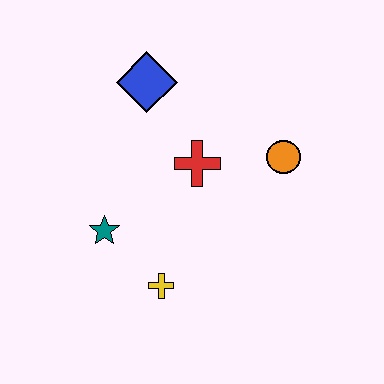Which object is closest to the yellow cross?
The teal star is closest to the yellow cross.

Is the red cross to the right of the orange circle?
No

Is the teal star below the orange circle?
Yes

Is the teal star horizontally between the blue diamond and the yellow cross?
No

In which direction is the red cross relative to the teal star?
The red cross is to the right of the teal star.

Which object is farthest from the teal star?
The orange circle is farthest from the teal star.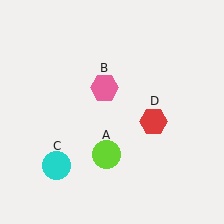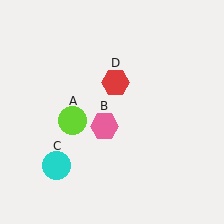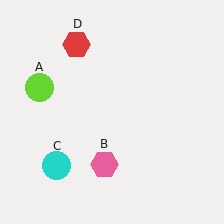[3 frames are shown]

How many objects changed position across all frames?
3 objects changed position: lime circle (object A), pink hexagon (object B), red hexagon (object D).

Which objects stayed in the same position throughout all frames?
Cyan circle (object C) remained stationary.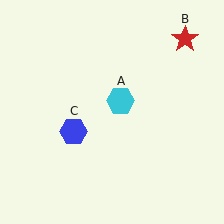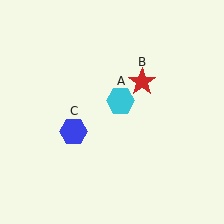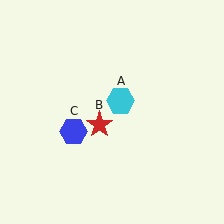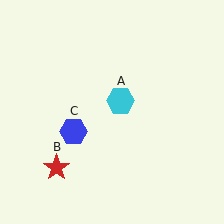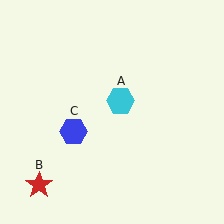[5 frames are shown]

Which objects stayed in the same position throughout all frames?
Cyan hexagon (object A) and blue hexagon (object C) remained stationary.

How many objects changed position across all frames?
1 object changed position: red star (object B).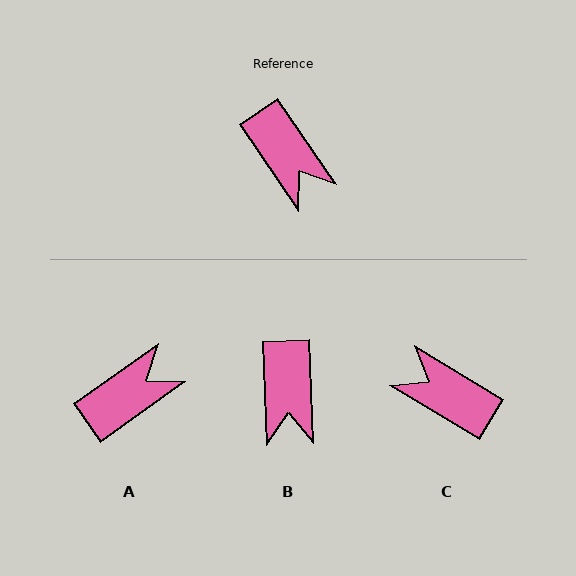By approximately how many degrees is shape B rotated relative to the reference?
Approximately 32 degrees clockwise.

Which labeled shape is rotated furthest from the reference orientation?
C, about 156 degrees away.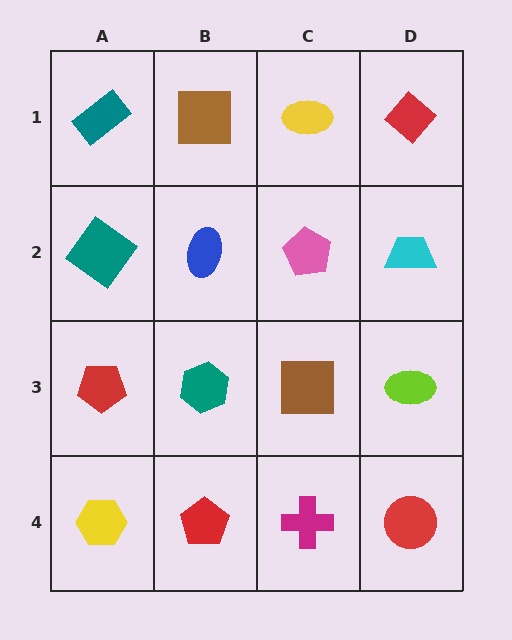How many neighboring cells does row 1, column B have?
3.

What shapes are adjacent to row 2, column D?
A red diamond (row 1, column D), a lime ellipse (row 3, column D), a pink pentagon (row 2, column C).